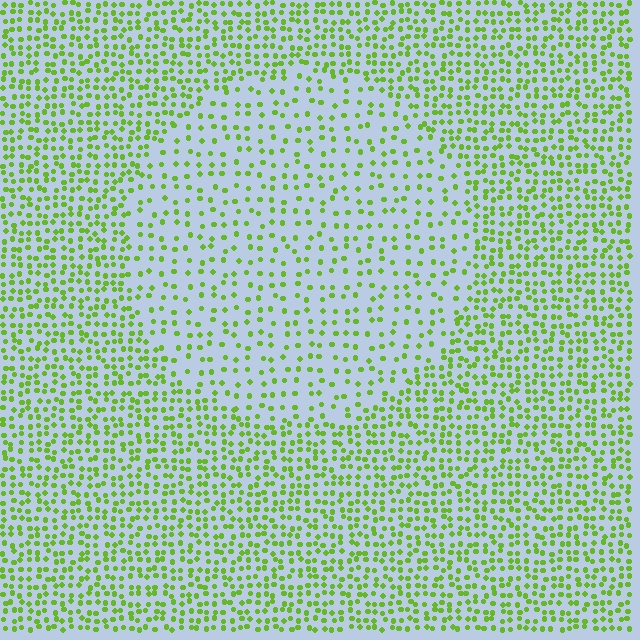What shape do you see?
I see a circle.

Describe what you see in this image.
The image contains small lime elements arranged at two different densities. A circle-shaped region is visible where the elements are less densely packed than the surrounding area.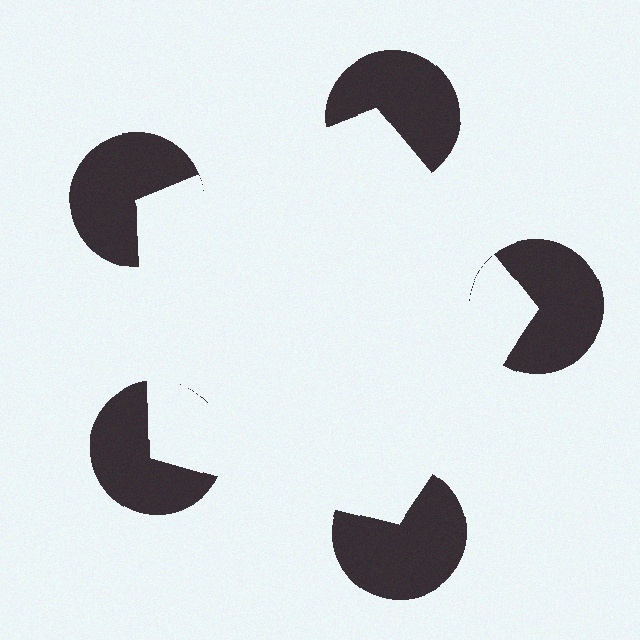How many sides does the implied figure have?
5 sides.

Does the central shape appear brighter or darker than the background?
It typically appears slightly brighter than the background, even though no actual brightness change is drawn.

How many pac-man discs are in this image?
There are 5 — one at each vertex of the illusory pentagon.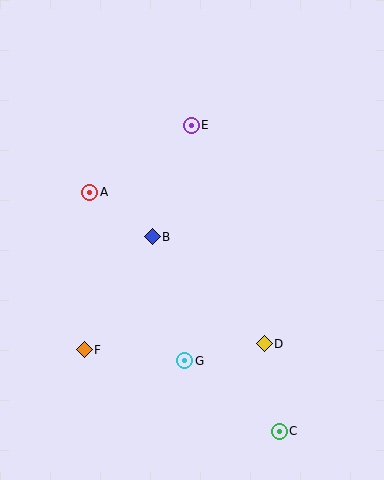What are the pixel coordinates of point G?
Point G is at (185, 361).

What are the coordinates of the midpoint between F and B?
The midpoint between F and B is at (118, 293).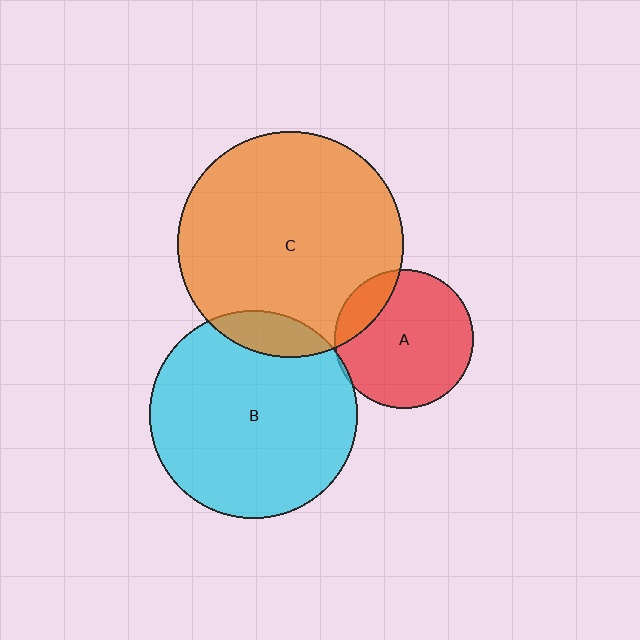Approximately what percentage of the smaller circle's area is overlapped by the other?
Approximately 10%.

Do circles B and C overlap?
Yes.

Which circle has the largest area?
Circle C (orange).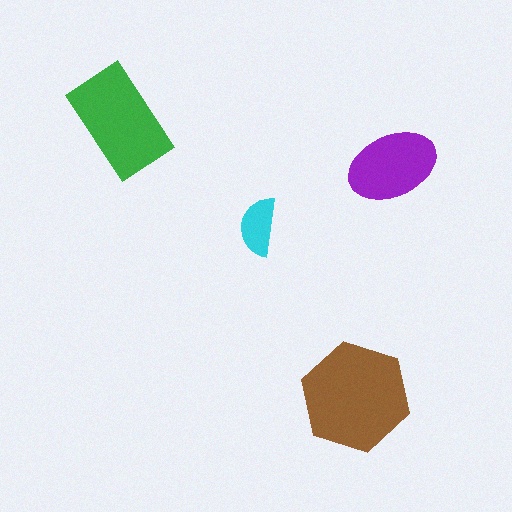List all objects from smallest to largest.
The cyan semicircle, the purple ellipse, the green rectangle, the brown hexagon.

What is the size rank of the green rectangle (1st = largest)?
2nd.